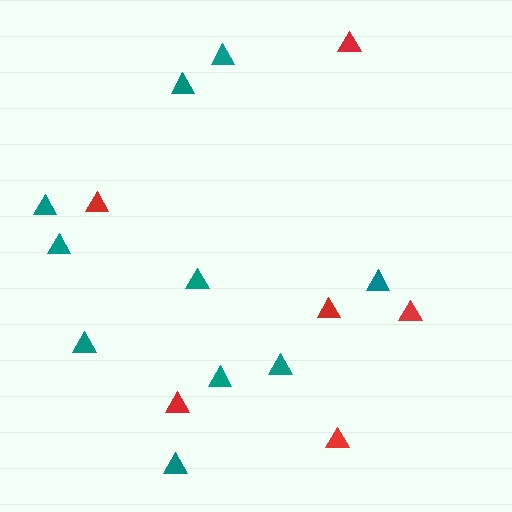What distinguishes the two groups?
There are 2 groups: one group of red triangles (6) and one group of teal triangles (10).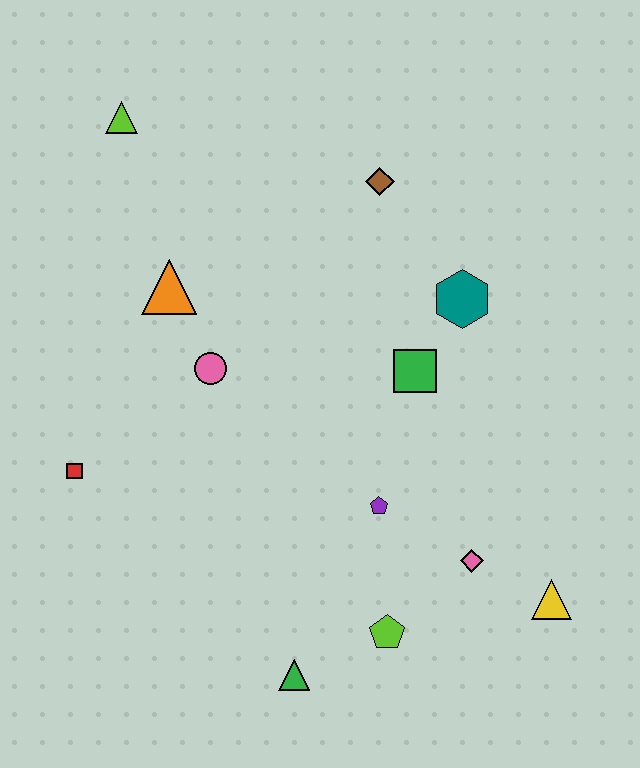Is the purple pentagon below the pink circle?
Yes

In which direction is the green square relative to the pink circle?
The green square is to the right of the pink circle.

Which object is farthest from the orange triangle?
The yellow triangle is farthest from the orange triangle.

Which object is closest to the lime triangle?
The orange triangle is closest to the lime triangle.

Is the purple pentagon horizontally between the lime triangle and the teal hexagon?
Yes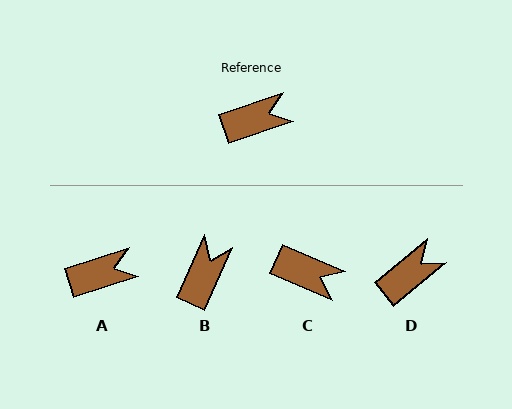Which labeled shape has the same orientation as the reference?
A.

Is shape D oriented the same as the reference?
No, it is off by about 21 degrees.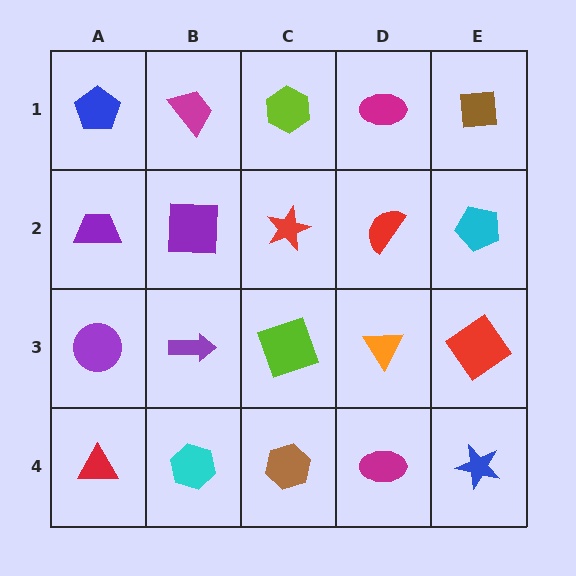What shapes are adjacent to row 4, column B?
A purple arrow (row 3, column B), a red triangle (row 4, column A), a brown hexagon (row 4, column C).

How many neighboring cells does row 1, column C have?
3.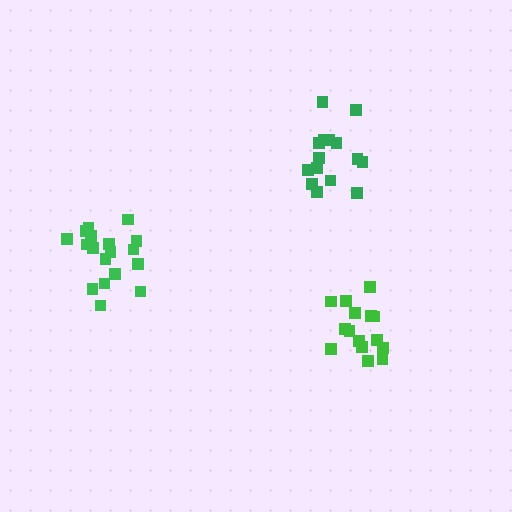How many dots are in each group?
Group 1: 18 dots, Group 2: 15 dots, Group 3: 15 dots (48 total).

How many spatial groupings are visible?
There are 3 spatial groupings.